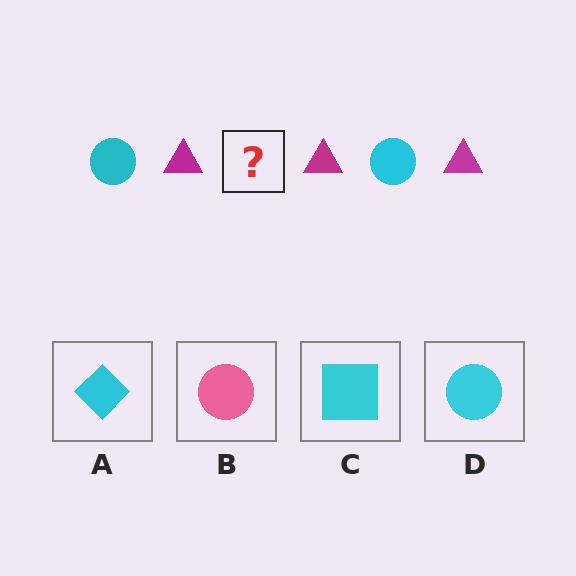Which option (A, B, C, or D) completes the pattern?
D.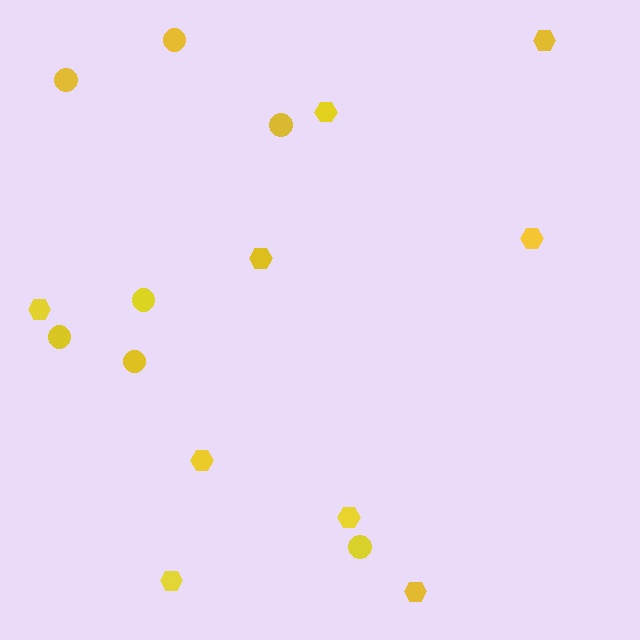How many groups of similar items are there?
There are 2 groups: one group of hexagons (9) and one group of circles (7).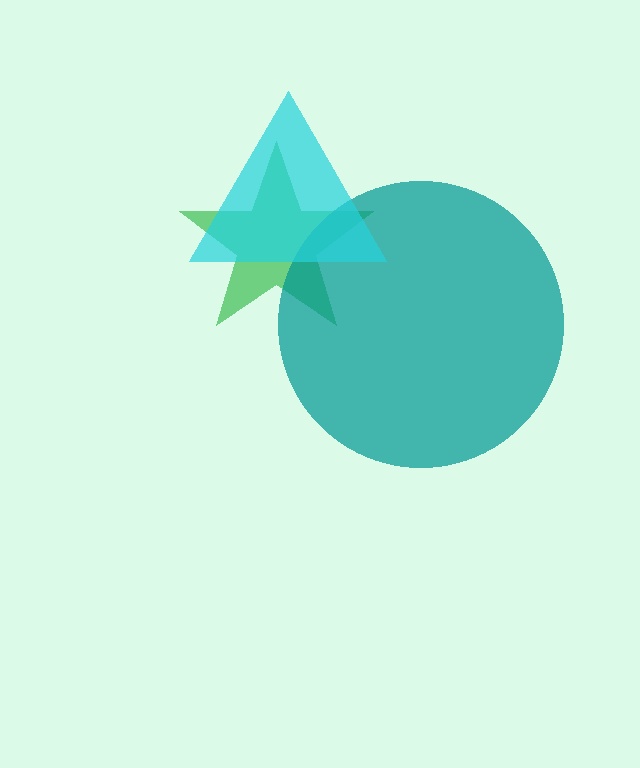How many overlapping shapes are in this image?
There are 3 overlapping shapes in the image.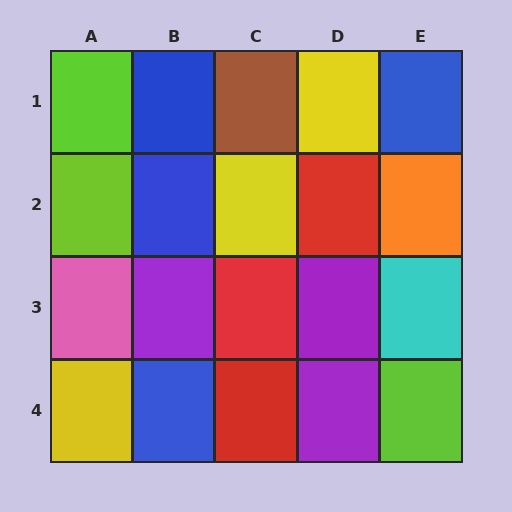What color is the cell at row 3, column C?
Red.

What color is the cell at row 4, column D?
Purple.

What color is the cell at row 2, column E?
Orange.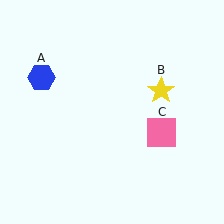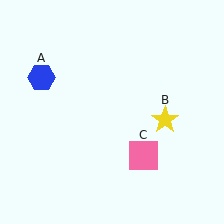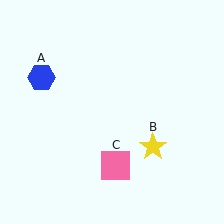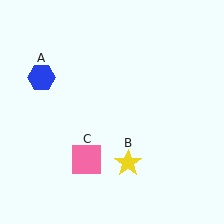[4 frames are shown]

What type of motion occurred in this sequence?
The yellow star (object B), pink square (object C) rotated clockwise around the center of the scene.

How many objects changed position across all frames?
2 objects changed position: yellow star (object B), pink square (object C).